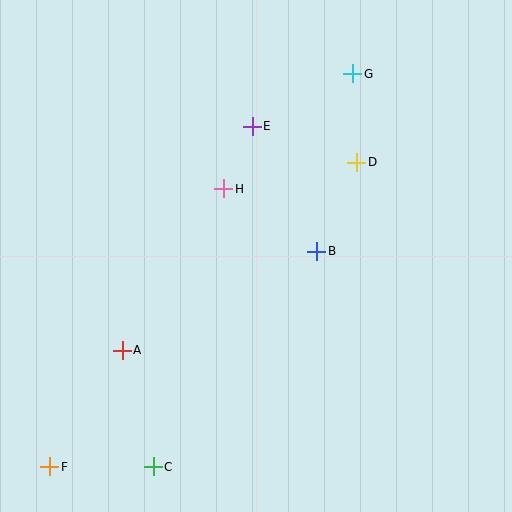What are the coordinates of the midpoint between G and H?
The midpoint between G and H is at (288, 131).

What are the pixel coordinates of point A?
Point A is at (122, 350).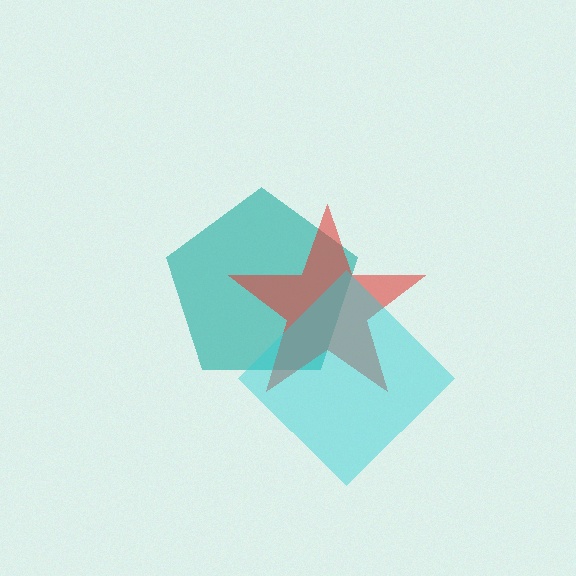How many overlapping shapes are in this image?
There are 3 overlapping shapes in the image.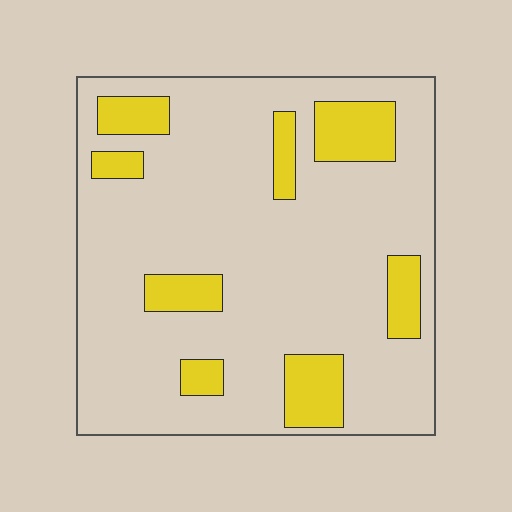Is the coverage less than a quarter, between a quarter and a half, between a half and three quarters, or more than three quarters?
Less than a quarter.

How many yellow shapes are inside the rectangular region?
8.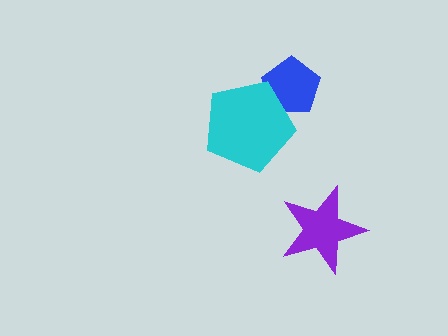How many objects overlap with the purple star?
0 objects overlap with the purple star.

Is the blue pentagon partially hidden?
Yes, it is partially covered by another shape.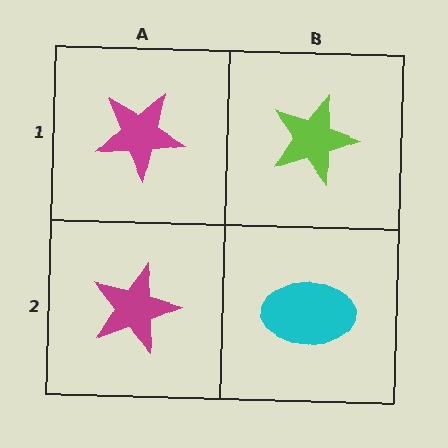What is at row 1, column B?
A lime star.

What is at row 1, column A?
A magenta star.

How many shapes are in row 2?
2 shapes.